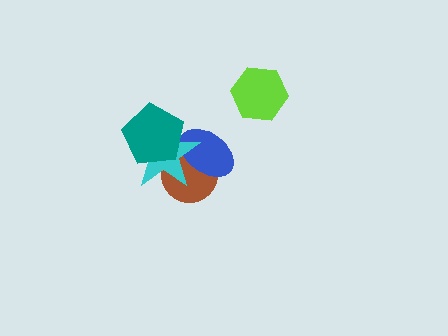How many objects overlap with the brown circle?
3 objects overlap with the brown circle.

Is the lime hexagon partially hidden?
No, no other shape covers it.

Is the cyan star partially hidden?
Yes, it is partially covered by another shape.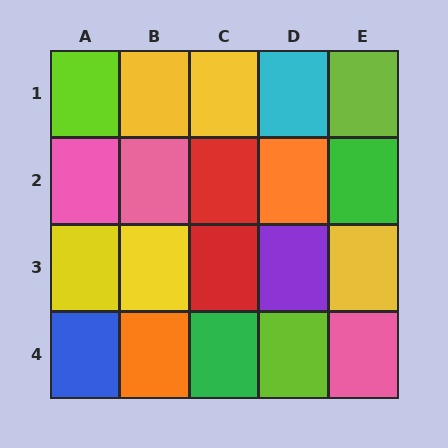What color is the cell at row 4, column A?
Blue.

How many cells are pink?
3 cells are pink.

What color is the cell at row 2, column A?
Pink.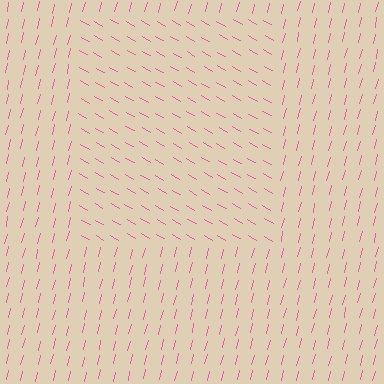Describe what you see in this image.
The image is filled with small pink line segments. A rectangle region in the image has lines oriented differently from the surrounding lines, creating a visible texture boundary.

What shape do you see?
I see a rectangle.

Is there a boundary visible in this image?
Yes, there is a texture boundary formed by a change in line orientation.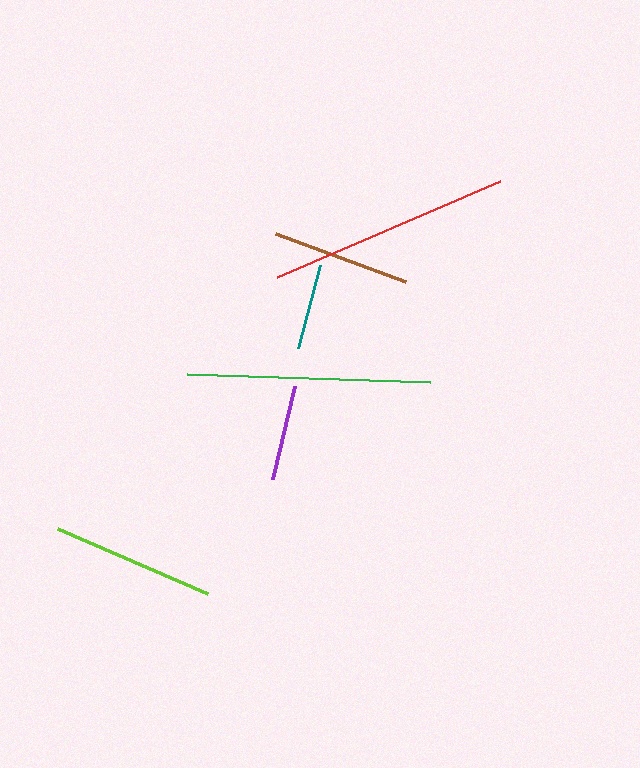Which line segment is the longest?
The green line is the longest at approximately 244 pixels.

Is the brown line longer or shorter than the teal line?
The brown line is longer than the teal line.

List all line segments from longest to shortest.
From longest to shortest: green, red, lime, brown, purple, teal.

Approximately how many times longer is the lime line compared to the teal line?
The lime line is approximately 1.9 times the length of the teal line.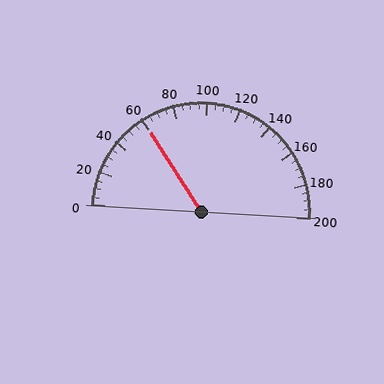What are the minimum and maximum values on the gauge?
The gauge ranges from 0 to 200.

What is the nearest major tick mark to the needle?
The nearest major tick mark is 60.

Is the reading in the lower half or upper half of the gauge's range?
The reading is in the lower half of the range (0 to 200).